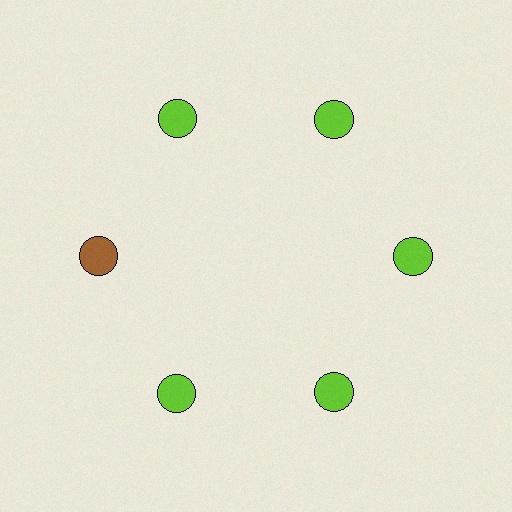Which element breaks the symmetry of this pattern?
The brown circle at roughly the 9 o'clock position breaks the symmetry. All other shapes are lime circles.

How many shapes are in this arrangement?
There are 6 shapes arranged in a ring pattern.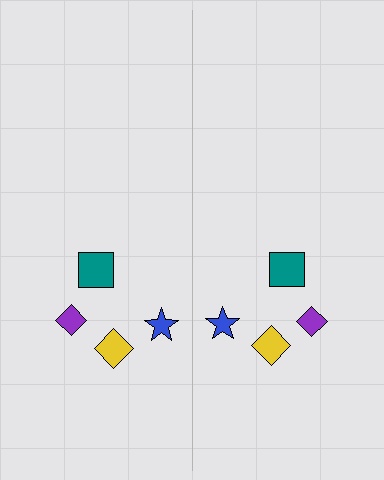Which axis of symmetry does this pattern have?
The pattern has a vertical axis of symmetry running through the center of the image.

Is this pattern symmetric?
Yes, this pattern has bilateral (reflection) symmetry.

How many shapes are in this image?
There are 8 shapes in this image.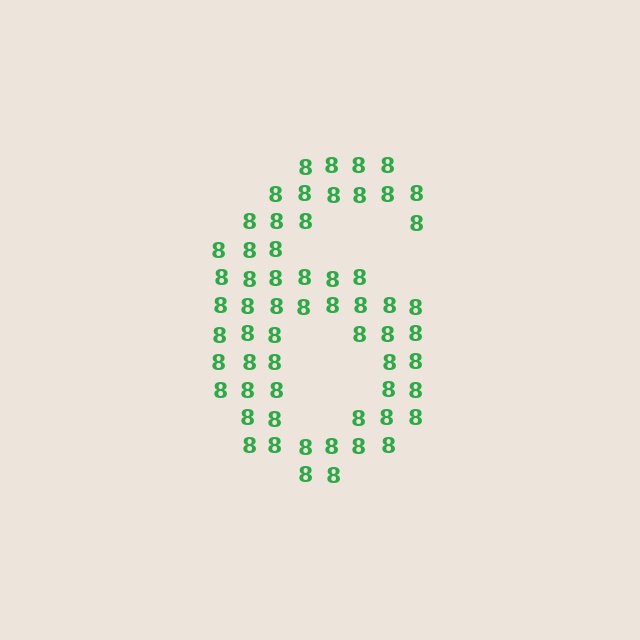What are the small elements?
The small elements are digit 8's.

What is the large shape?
The large shape is the digit 6.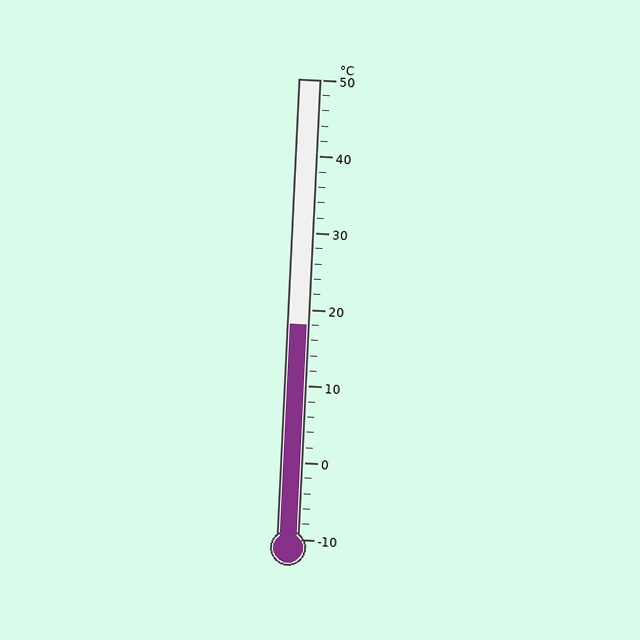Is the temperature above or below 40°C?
The temperature is below 40°C.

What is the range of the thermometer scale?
The thermometer scale ranges from -10°C to 50°C.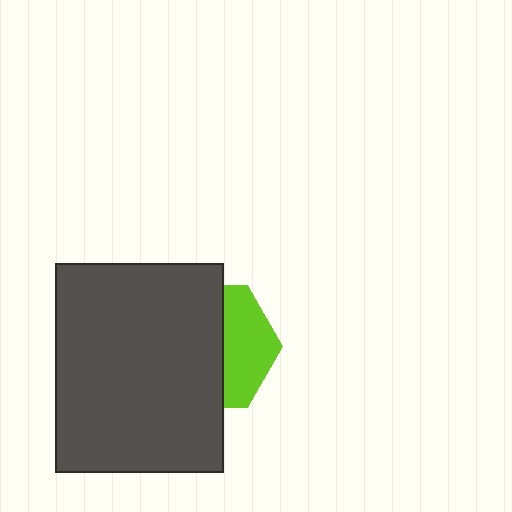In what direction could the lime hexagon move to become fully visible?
The lime hexagon could move right. That would shift it out from behind the dark gray rectangle entirely.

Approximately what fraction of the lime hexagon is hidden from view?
Roughly 61% of the lime hexagon is hidden behind the dark gray rectangle.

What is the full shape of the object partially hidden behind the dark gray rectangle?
The partially hidden object is a lime hexagon.